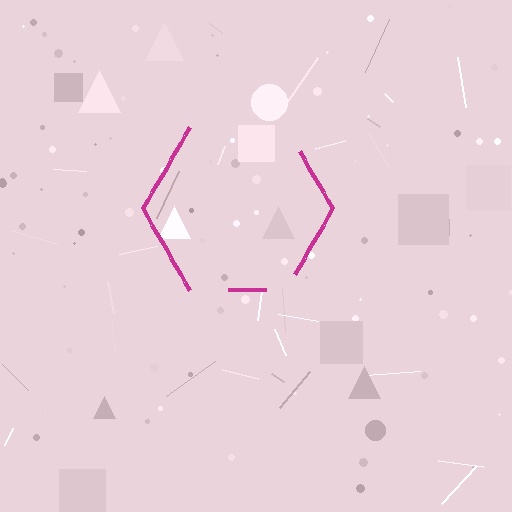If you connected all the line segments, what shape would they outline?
They would outline a hexagon.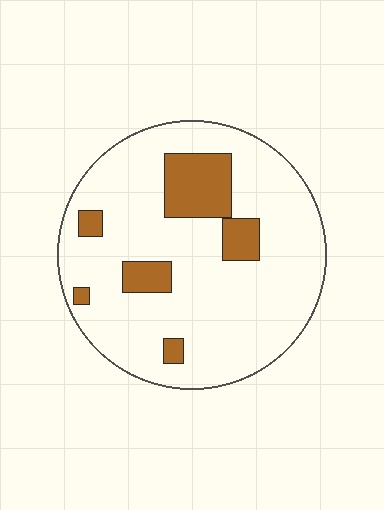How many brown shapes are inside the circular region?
6.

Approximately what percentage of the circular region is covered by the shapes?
Approximately 15%.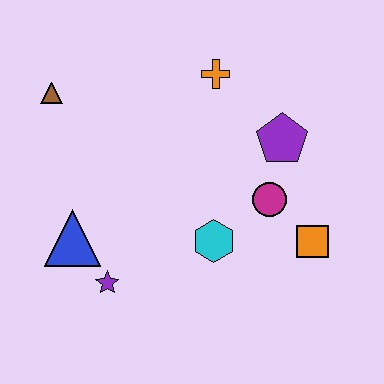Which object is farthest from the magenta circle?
The brown triangle is farthest from the magenta circle.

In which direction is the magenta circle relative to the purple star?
The magenta circle is to the right of the purple star.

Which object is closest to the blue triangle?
The purple star is closest to the blue triangle.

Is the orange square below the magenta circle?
Yes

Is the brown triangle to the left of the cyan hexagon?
Yes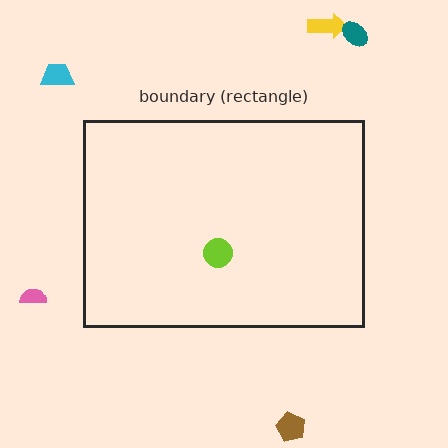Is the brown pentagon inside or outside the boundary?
Outside.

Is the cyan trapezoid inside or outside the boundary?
Outside.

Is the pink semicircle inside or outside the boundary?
Outside.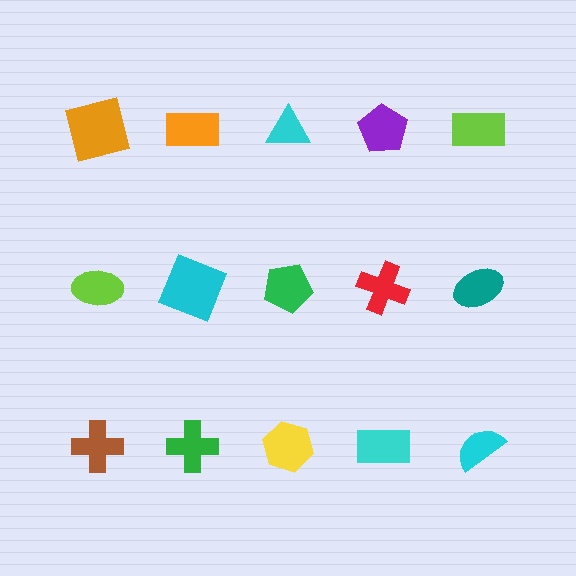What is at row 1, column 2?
An orange rectangle.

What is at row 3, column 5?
A cyan semicircle.